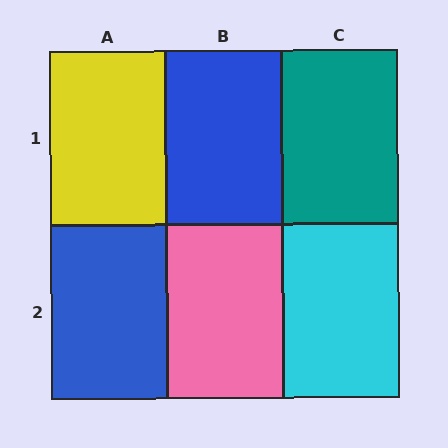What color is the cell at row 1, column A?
Yellow.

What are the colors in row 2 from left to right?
Blue, pink, cyan.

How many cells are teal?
1 cell is teal.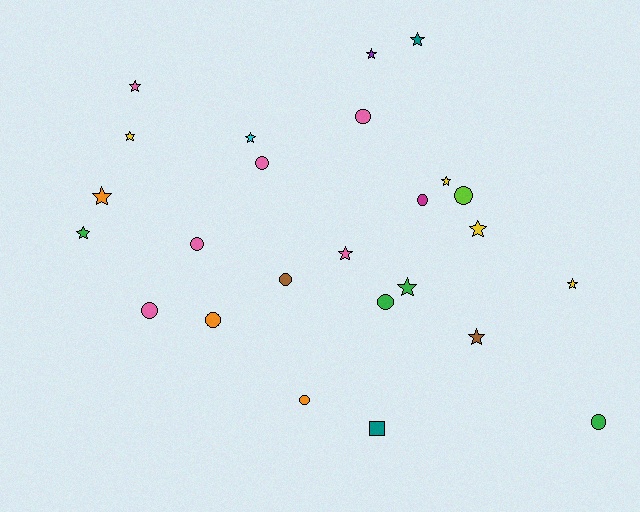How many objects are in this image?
There are 25 objects.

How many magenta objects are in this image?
There is 1 magenta object.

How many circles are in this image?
There are 11 circles.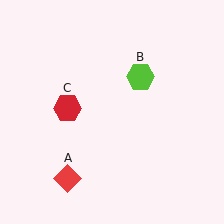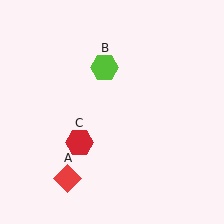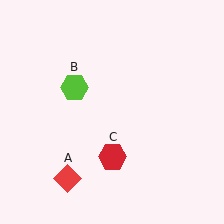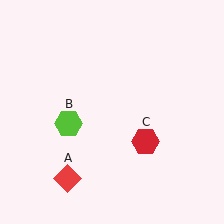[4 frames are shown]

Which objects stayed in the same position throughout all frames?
Red diamond (object A) remained stationary.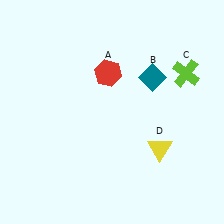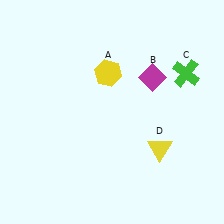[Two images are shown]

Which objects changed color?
A changed from red to yellow. B changed from teal to magenta. C changed from lime to green.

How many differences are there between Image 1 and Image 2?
There are 3 differences between the two images.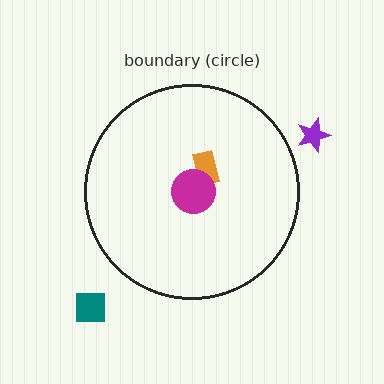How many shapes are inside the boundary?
2 inside, 2 outside.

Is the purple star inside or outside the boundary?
Outside.